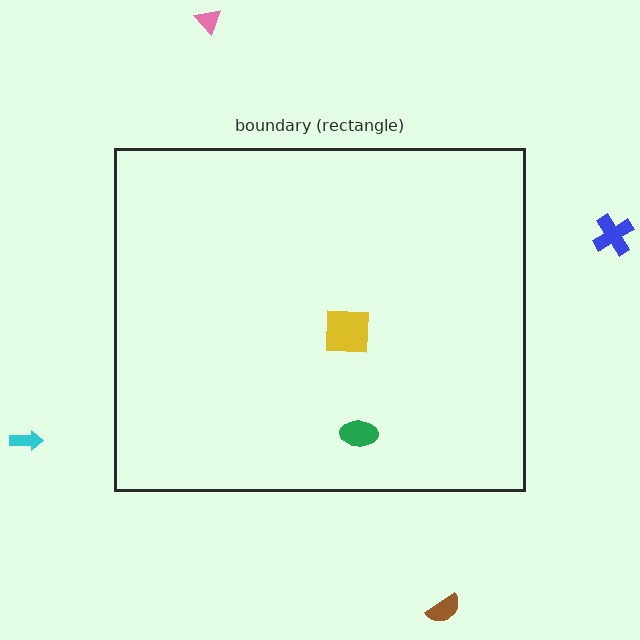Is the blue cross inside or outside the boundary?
Outside.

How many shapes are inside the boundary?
2 inside, 4 outside.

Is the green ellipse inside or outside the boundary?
Inside.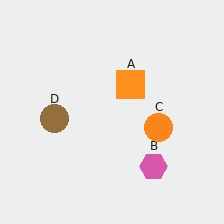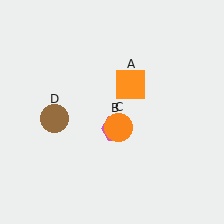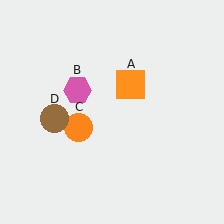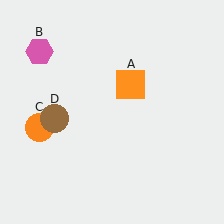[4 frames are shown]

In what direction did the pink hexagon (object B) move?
The pink hexagon (object B) moved up and to the left.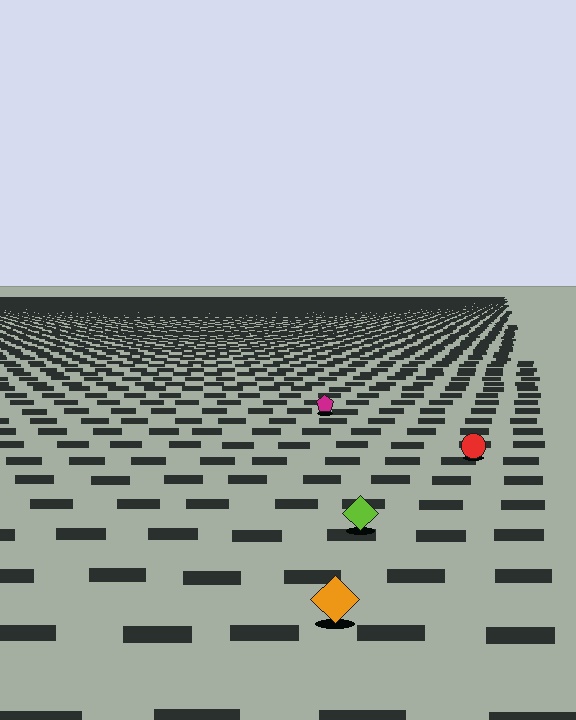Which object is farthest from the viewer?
The magenta pentagon is farthest from the viewer. It appears smaller and the ground texture around it is denser.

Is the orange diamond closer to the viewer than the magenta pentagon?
Yes. The orange diamond is closer — you can tell from the texture gradient: the ground texture is coarser near it.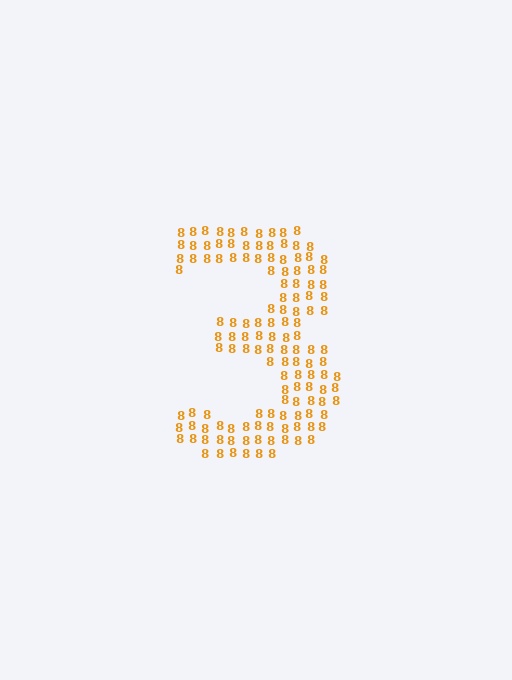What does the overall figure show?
The overall figure shows the digit 3.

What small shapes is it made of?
It is made of small digit 8's.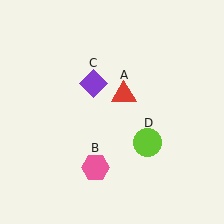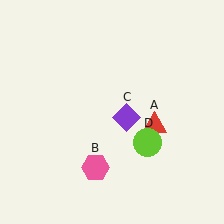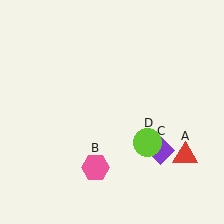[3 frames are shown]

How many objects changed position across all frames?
2 objects changed position: red triangle (object A), purple diamond (object C).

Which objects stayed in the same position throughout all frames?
Pink hexagon (object B) and lime circle (object D) remained stationary.